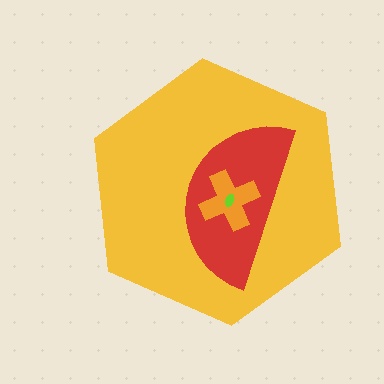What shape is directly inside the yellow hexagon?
The red semicircle.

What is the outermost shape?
The yellow hexagon.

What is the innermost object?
The lime ellipse.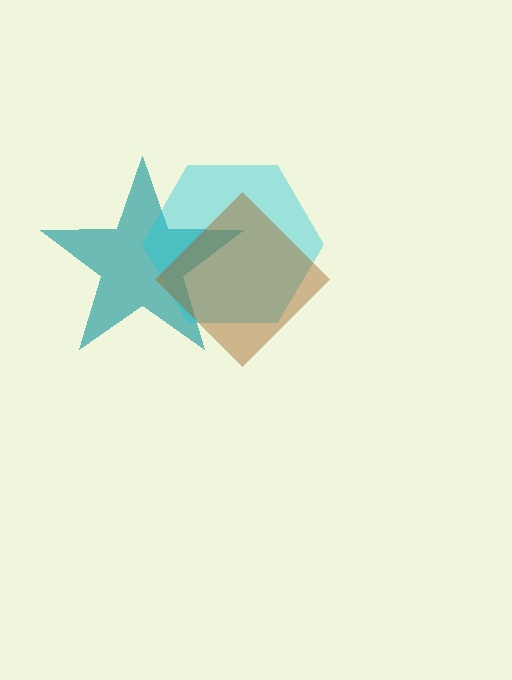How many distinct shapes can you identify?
There are 3 distinct shapes: a teal star, a cyan hexagon, a brown diamond.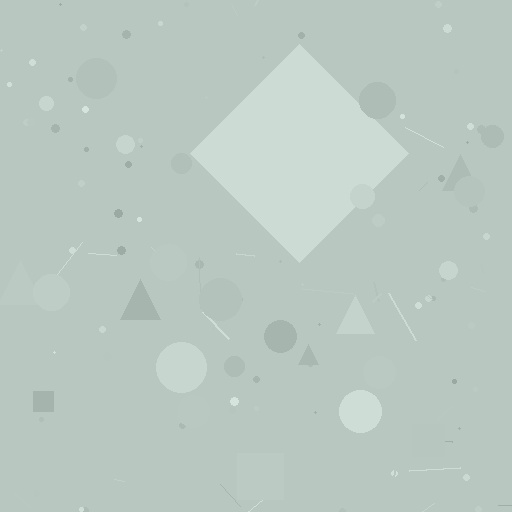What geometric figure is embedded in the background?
A diamond is embedded in the background.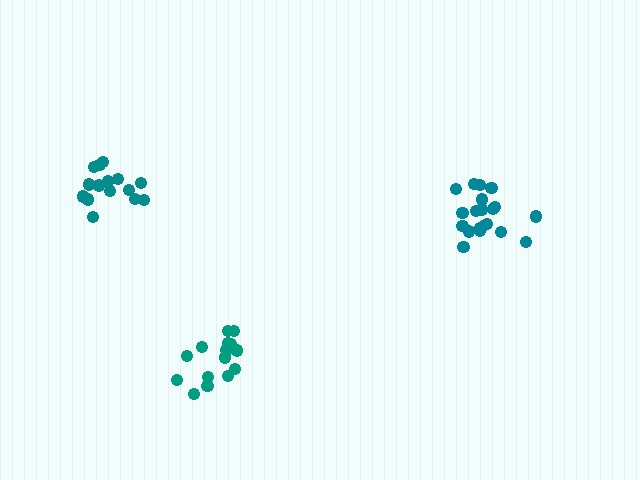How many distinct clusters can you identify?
There are 3 distinct clusters.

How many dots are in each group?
Group 1: 20 dots, Group 2: 15 dots, Group 3: 15 dots (50 total).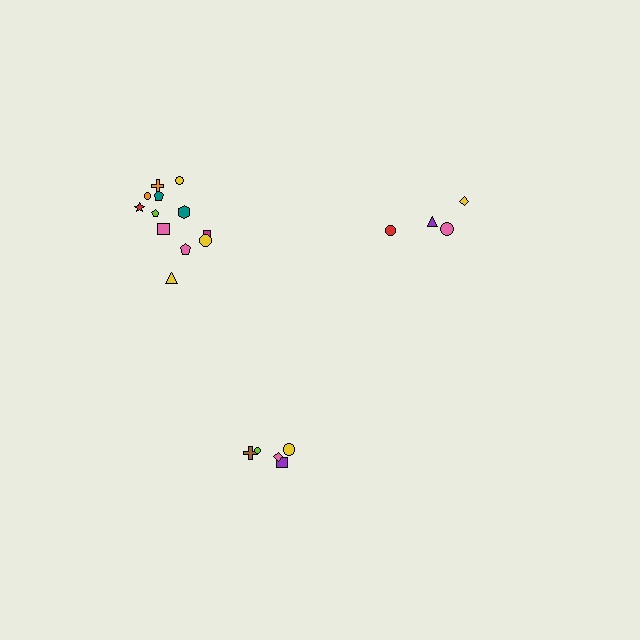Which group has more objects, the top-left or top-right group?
The top-left group.